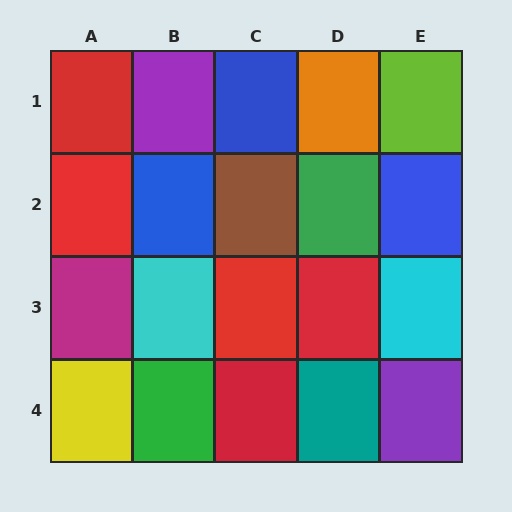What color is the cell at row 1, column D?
Orange.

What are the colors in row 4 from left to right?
Yellow, green, red, teal, purple.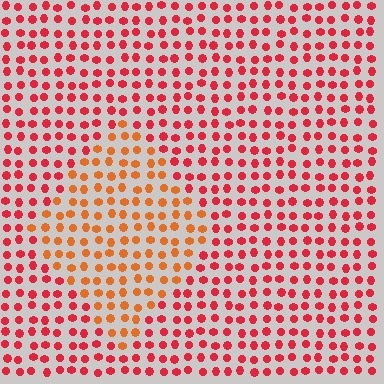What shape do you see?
I see a diamond.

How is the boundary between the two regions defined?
The boundary is defined purely by a slight shift in hue (about 32 degrees). Spacing, size, and orientation are identical on both sides.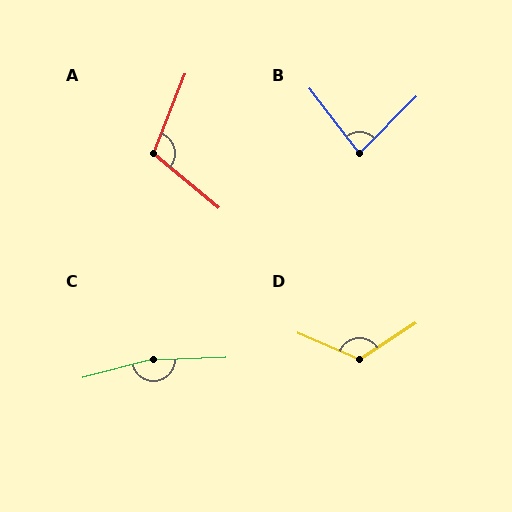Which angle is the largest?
C, at approximately 167 degrees.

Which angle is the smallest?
B, at approximately 83 degrees.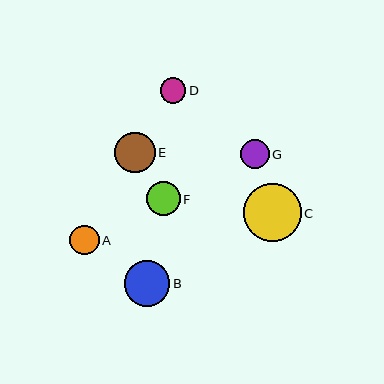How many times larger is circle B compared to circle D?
Circle B is approximately 1.8 times the size of circle D.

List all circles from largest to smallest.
From largest to smallest: C, B, E, F, A, G, D.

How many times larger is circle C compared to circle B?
Circle C is approximately 1.3 times the size of circle B.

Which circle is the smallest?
Circle D is the smallest with a size of approximately 26 pixels.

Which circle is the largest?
Circle C is the largest with a size of approximately 58 pixels.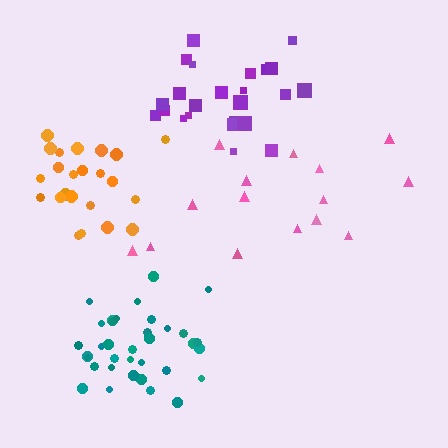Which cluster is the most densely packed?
Teal.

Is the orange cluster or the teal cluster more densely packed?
Teal.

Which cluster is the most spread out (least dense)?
Pink.